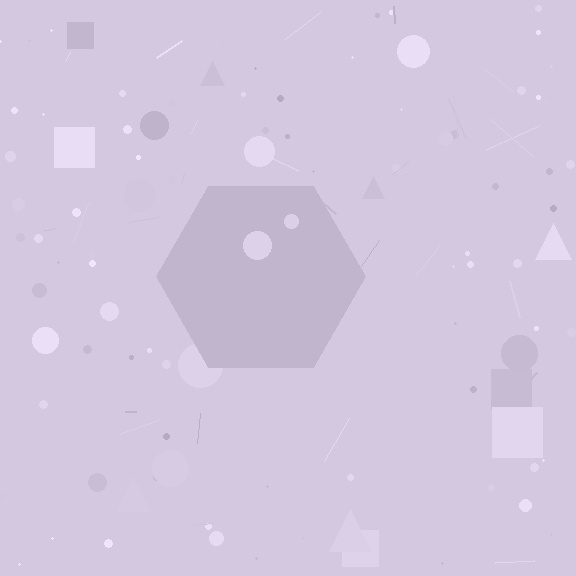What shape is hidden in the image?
A hexagon is hidden in the image.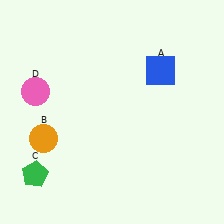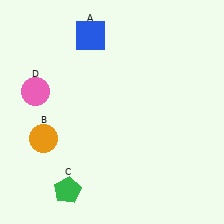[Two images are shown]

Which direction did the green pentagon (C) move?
The green pentagon (C) moved right.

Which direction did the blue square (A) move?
The blue square (A) moved left.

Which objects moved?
The objects that moved are: the blue square (A), the green pentagon (C).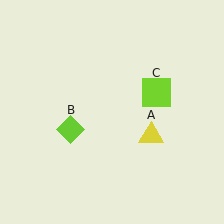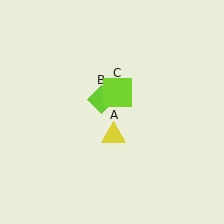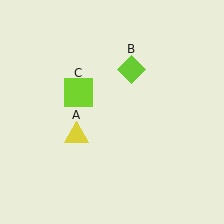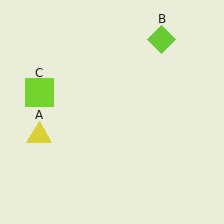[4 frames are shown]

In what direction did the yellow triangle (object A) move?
The yellow triangle (object A) moved left.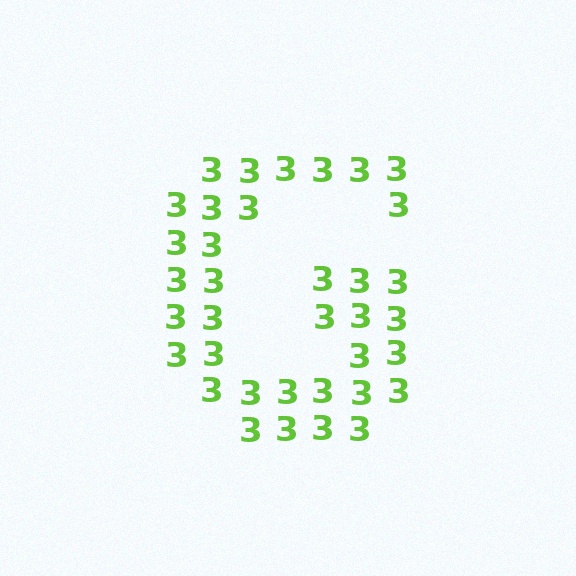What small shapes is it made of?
It is made of small digit 3's.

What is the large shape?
The large shape is the letter G.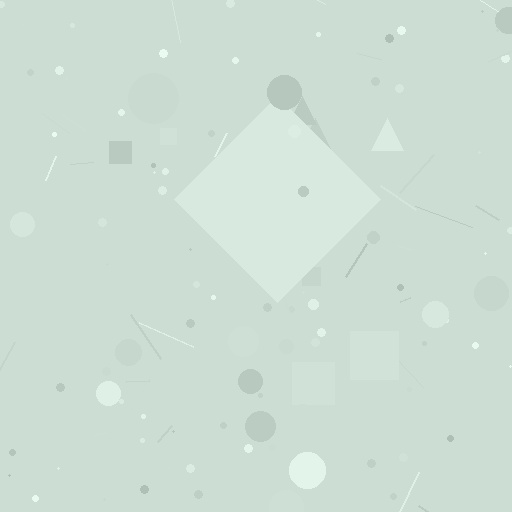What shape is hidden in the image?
A diamond is hidden in the image.